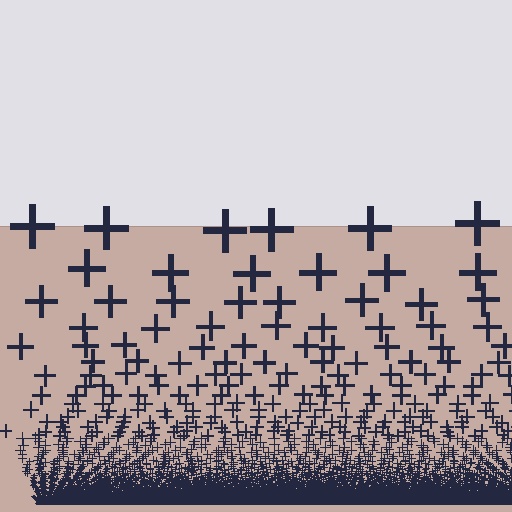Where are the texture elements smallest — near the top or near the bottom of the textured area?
Near the bottom.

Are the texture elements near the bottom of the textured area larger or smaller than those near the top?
Smaller. The gradient is inverted — elements near the bottom are smaller and denser.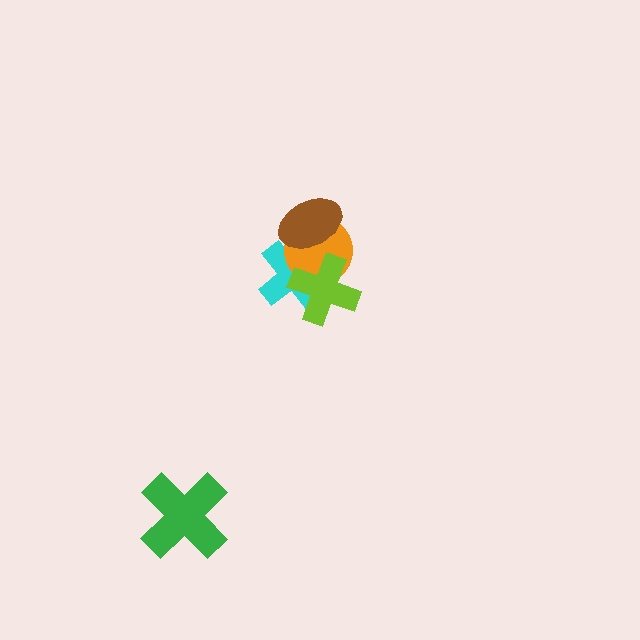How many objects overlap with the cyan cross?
3 objects overlap with the cyan cross.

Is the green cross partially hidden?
No, no other shape covers it.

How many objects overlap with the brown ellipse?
2 objects overlap with the brown ellipse.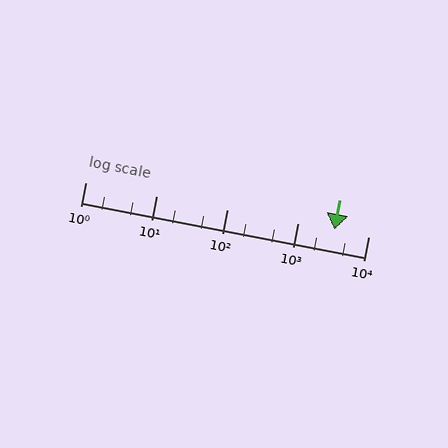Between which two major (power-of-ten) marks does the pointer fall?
The pointer is between 1000 and 10000.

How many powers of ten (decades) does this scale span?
The scale spans 4 decades, from 1 to 10000.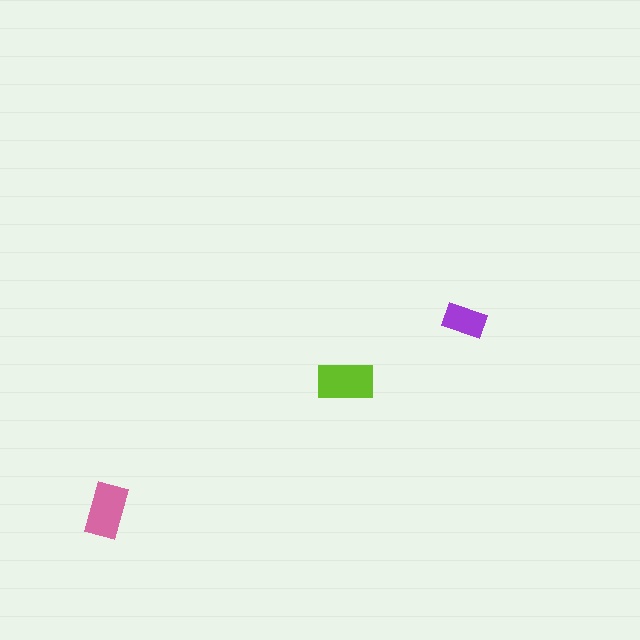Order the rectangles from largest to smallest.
the lime one, the pink one, the purple one.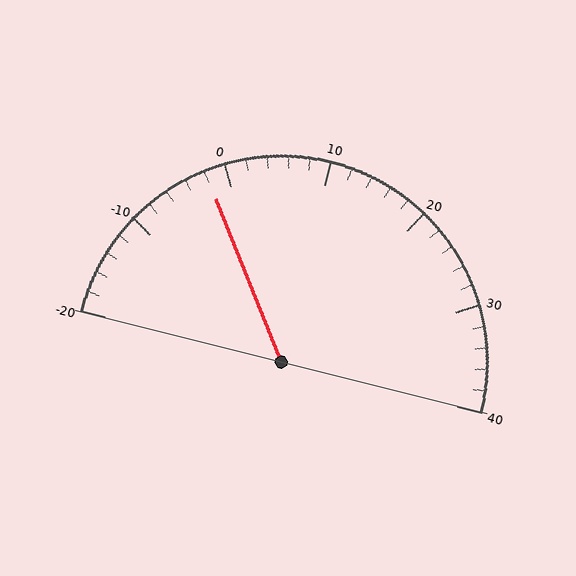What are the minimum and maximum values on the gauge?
The gauge ranges from -20 to 40.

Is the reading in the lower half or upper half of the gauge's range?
The reading is in the lower half of the range (-20 to 40).